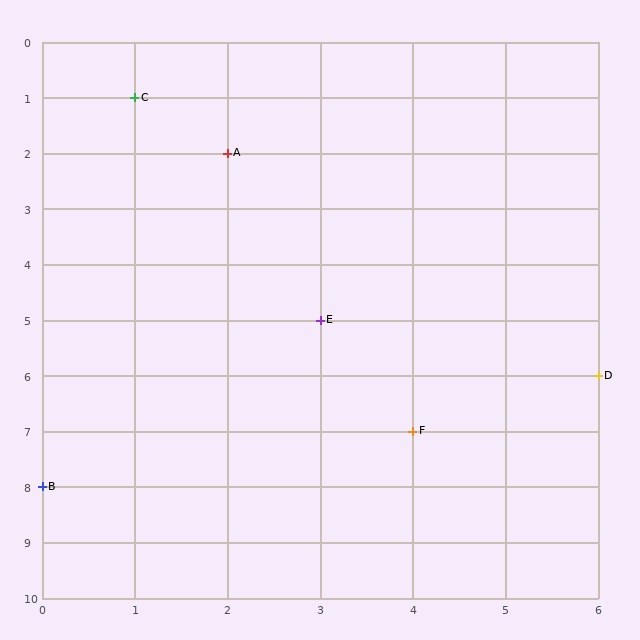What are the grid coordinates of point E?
Point E is at grid coordinates (3, 5).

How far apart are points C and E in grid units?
Points C and E are 2 columns and 4 rows apart (about 4.5 grid units diagonally).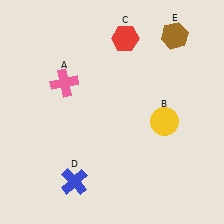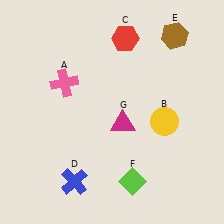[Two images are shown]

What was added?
A lime diamond (F), a magenta triangle (G) were added in Image 2.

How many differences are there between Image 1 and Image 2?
There are 2 differences between the two images.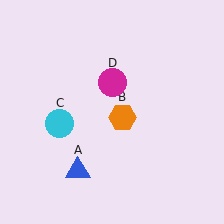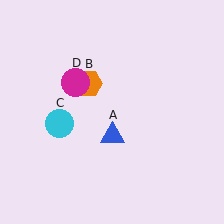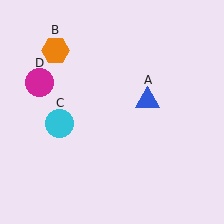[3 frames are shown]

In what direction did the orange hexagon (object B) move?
The orange hexagon (object B) moved up and to the left.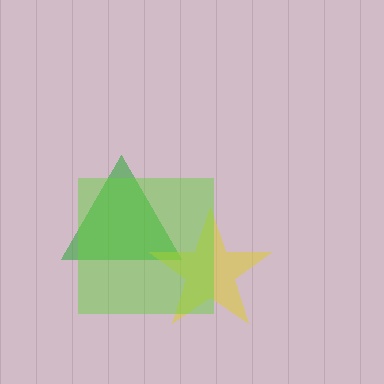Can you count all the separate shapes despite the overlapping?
Yes, there are 3 separate shapes.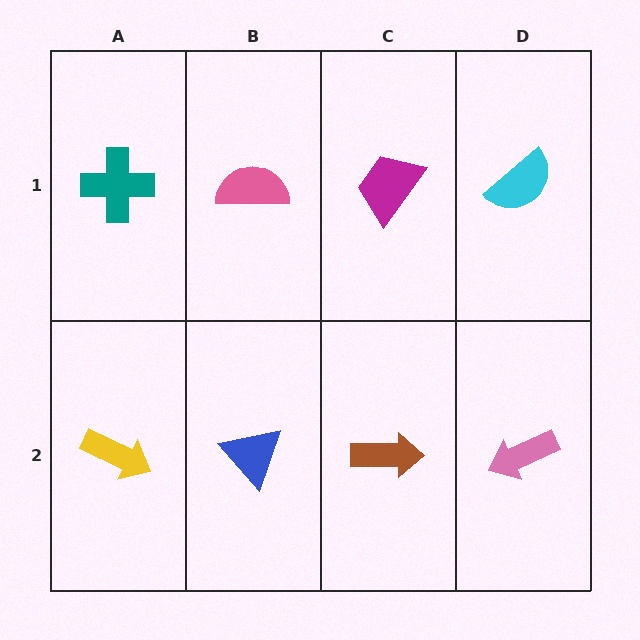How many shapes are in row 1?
4 shapes.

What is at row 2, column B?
A blue triangle.